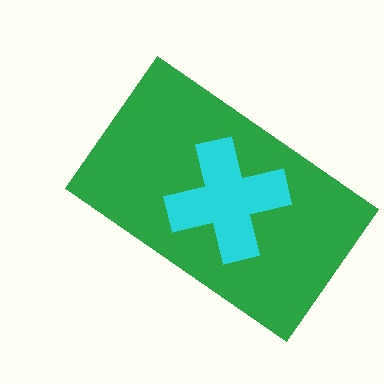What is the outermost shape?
The green rectangle.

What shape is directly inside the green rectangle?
The cyan cross.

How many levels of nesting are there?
2.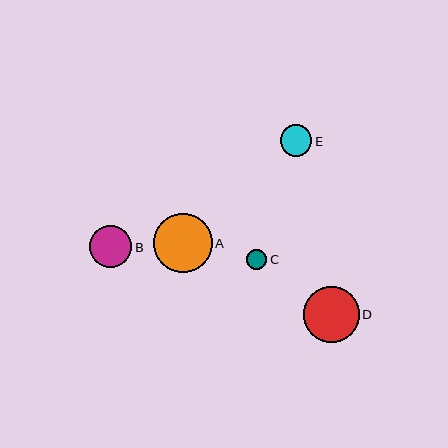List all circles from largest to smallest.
From largest to smallest: A, D, B, E, C.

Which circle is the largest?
Circle A is the largest with a size of approximately 59 pixels.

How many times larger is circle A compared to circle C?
Circle A is approximately 3.0 times the size of circle C.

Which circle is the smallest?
Circle C is the smallest with a size of approximately 20 pixels.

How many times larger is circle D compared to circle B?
Circle D is approximately 1.3 times the size of circle B.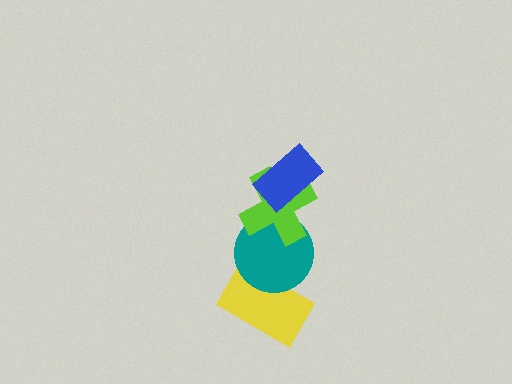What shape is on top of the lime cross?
The blue rectangle is on top of the lime cross.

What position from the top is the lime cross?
The lime cross is 2nd from the top.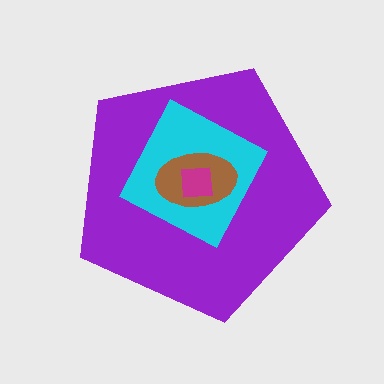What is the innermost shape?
The magenta square.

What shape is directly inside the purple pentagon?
The cyan square.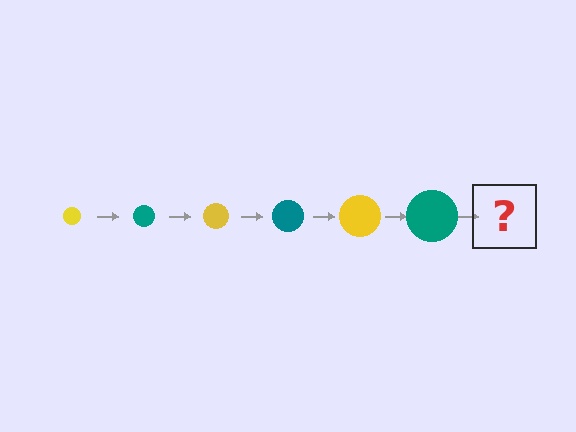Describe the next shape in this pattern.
It should be a yellow circle, larger than the previous one.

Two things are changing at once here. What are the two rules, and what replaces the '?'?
The two rules are that the circle grows larger each step and the color cycles through yellow and teal. The '?' should be a yellow circle, larger than the previous one.